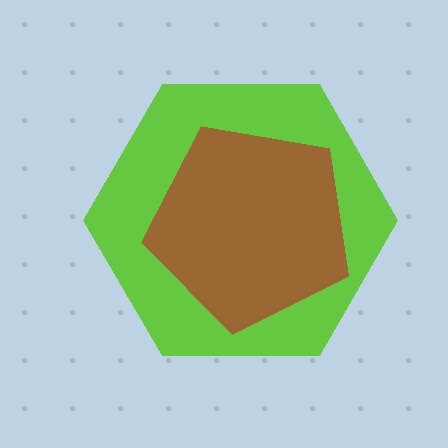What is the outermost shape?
The lime hexagon.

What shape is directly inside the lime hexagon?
The brown pentagon.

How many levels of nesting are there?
2.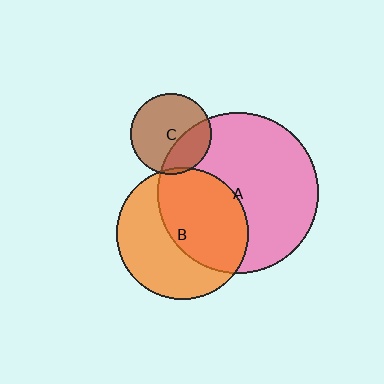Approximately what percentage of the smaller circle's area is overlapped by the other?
Approximately 30%.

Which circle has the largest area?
Circle A (pink).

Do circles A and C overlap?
Yes.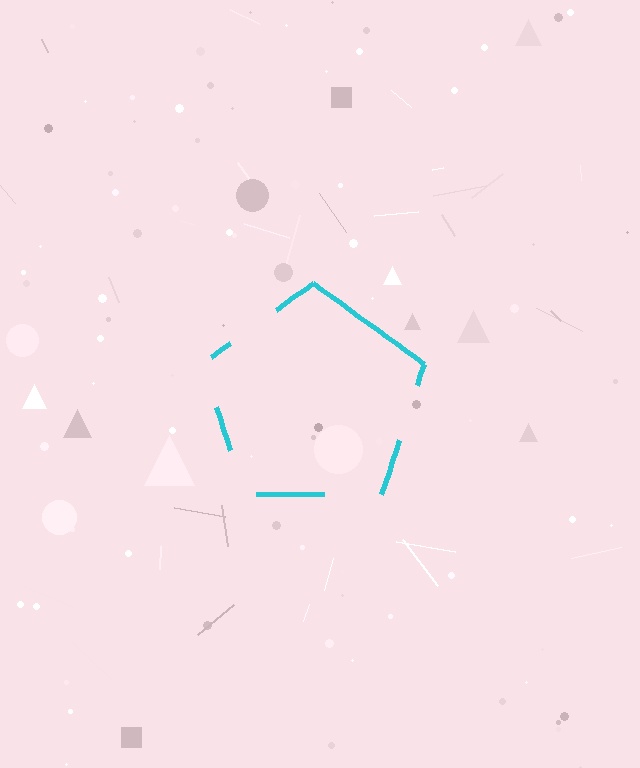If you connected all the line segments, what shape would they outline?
They would outline a pentagon.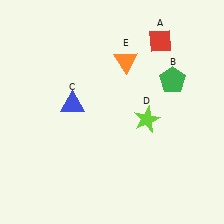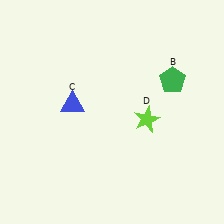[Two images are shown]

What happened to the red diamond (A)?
The red diamond (A) was removed in Image 2. It was in the top-right area of Image 1.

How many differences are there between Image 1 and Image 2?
There are 2 differences between the two images.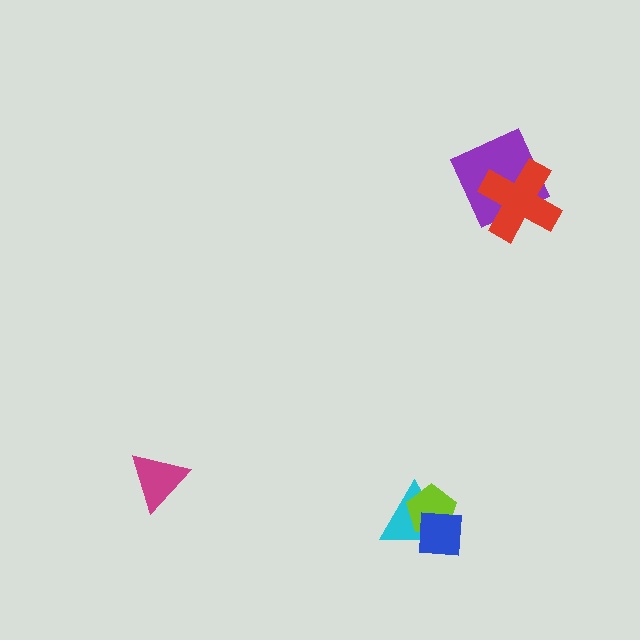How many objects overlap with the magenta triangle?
0 objects overlap with the magenta triangle.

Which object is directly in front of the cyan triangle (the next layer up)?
The lime pentagon is directly in front of the cyan triangle.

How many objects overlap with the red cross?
1 object overlaps with the red cross.